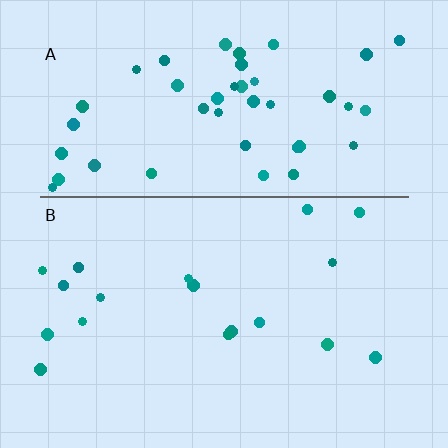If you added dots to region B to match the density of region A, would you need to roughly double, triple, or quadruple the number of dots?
Approximately triple.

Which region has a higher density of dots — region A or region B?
A (the top).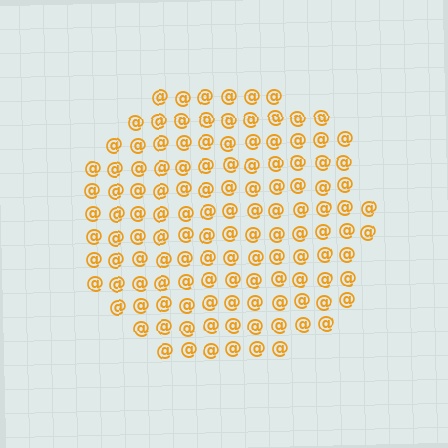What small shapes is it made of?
It is made of small at signs.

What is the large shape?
The large shape is a circle.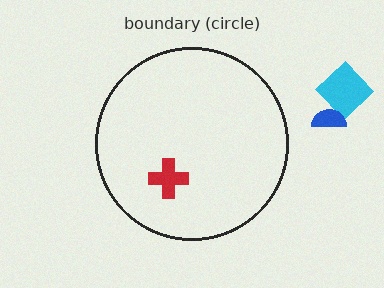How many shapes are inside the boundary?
1 inside, 2 outside.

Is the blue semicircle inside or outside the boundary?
Outside.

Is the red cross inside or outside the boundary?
Inside.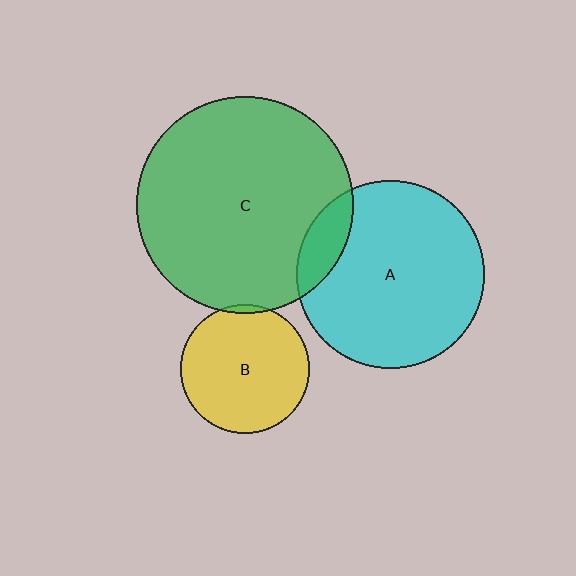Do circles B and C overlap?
Yes.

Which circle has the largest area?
Circle C (green).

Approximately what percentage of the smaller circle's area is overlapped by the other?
Approximately 5%.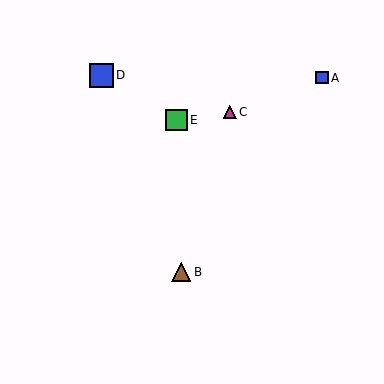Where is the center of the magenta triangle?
The center of the magenta triangle is at (230, 112).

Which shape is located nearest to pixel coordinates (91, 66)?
The blue square (labeled D) at (102, 75) is nearest to that location.